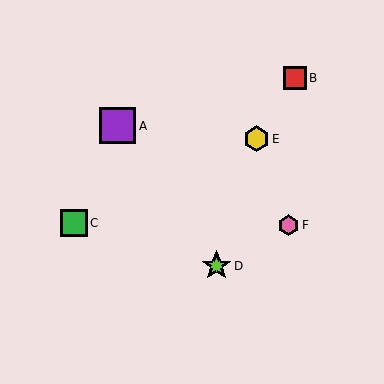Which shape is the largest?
The purple square (labeled A) is the largest.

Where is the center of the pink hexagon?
The center of the pink hexagon is at (289, 225).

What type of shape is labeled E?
Shape E is a yellow hexagon.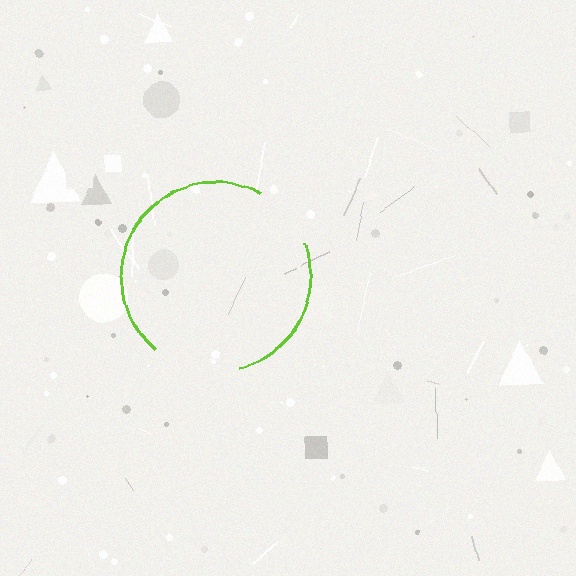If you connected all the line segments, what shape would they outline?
They would outline a circle.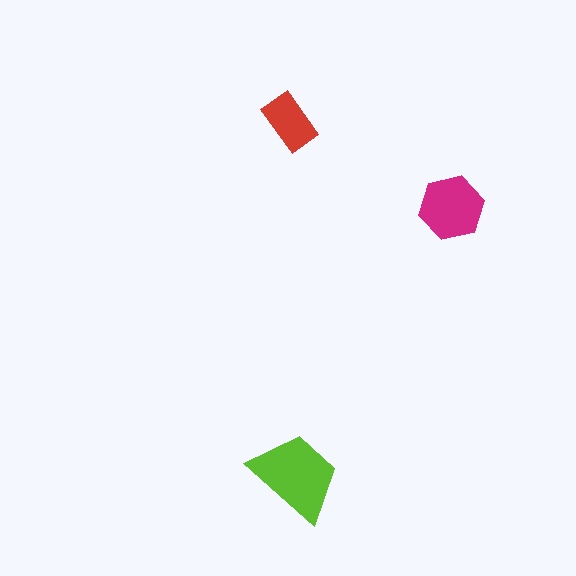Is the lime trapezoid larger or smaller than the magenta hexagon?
Larger.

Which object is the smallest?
The red rectangle.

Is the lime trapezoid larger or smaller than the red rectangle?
Larger.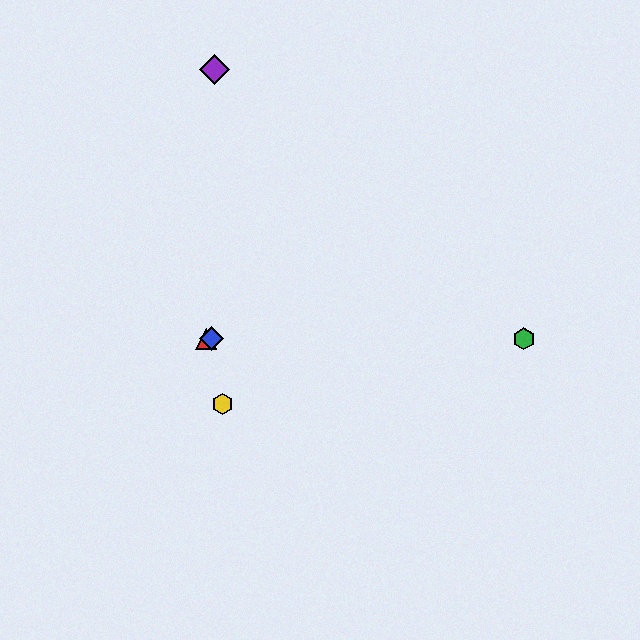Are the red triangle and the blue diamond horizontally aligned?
Yes, both are at y≈339.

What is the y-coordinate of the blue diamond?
The blue diamond is at y≈339.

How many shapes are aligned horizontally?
3 shapes (the red triangle, the blue diamond, the green hexagon) are aligned horizontally.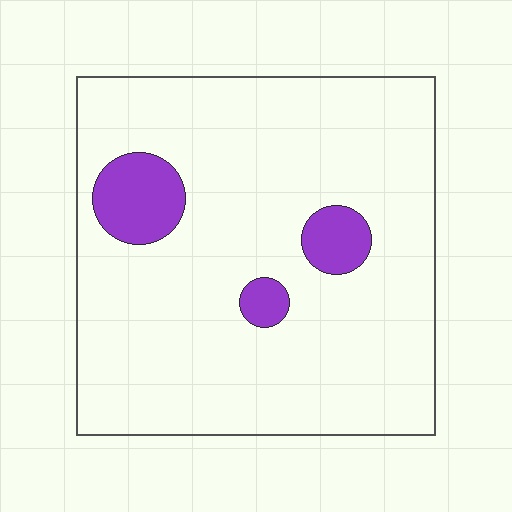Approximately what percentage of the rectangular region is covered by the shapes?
Approximately 10%.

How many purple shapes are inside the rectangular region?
3.